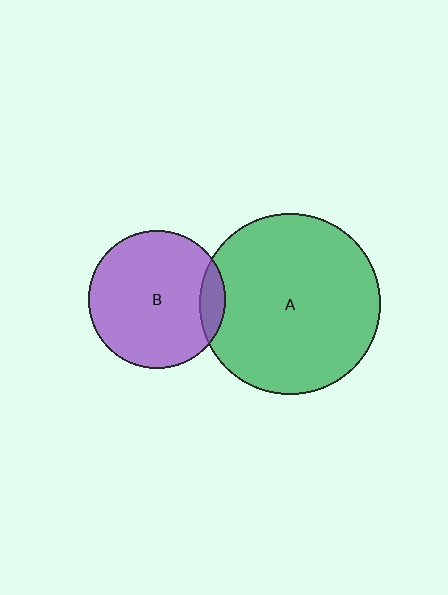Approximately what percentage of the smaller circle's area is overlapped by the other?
Approximately 10%.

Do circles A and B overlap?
Yes.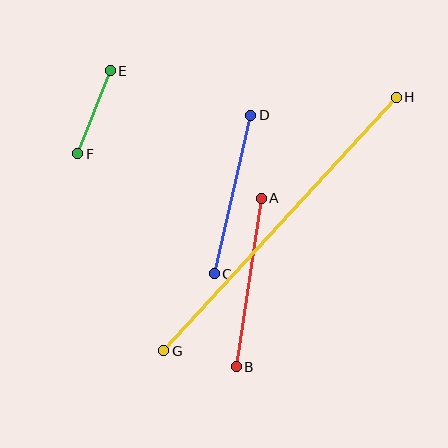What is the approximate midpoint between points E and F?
The midpoint is at approximately (94, 112) pixels.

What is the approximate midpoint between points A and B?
The midpoint is at approximately (249, 282) pixels.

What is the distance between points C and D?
The distance is approximately 163 pixels.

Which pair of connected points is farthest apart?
Points G and H are farthest apart.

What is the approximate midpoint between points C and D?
The midpoint is at approximately (232, 194) pixels.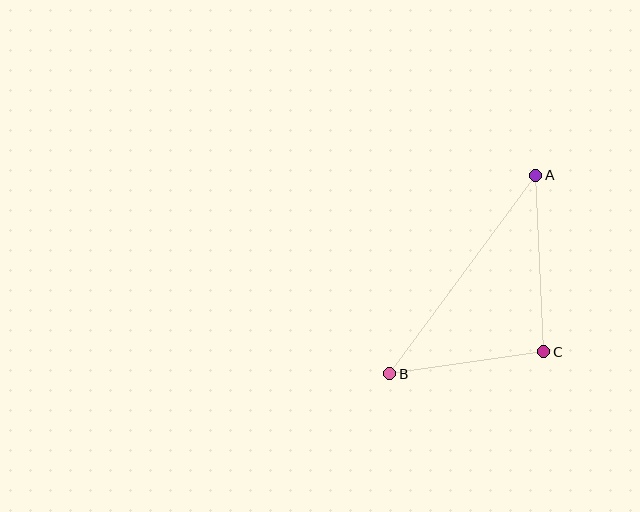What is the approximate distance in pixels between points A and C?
The distance between A and C is approximately 177 pixels.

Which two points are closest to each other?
Points B and C are closest to each other.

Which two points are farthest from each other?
Points A and B are farthest from each other.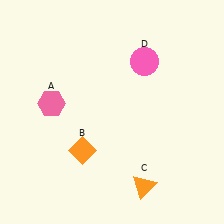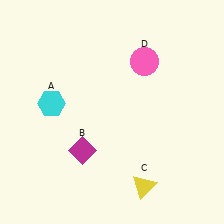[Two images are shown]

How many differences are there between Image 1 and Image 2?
There are 3 differences between the two images.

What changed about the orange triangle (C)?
In Image 1, C is orange. In Image 2, it changed to yellow.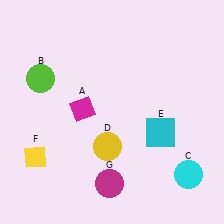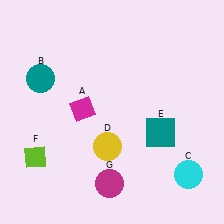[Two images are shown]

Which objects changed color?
B changed from lime to teal. E changed from cyan to teal. F changed from yellow to lime.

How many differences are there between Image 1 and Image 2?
There are 3 differences between the two images.